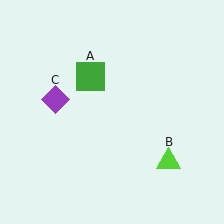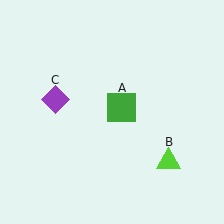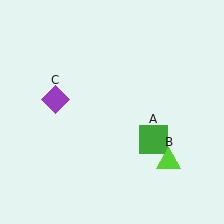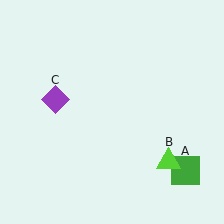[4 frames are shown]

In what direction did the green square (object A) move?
The green square (object A) moved down and to the right.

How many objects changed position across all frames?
1 object changed position: green square (object A).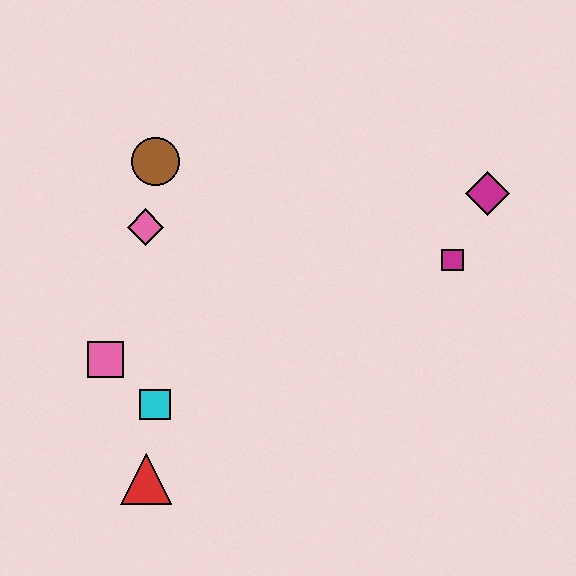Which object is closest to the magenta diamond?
The magenta square is closest to the magenta diamond.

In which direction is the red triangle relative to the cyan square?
The red triangle is below the cyan square.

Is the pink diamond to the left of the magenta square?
Yes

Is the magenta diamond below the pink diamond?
No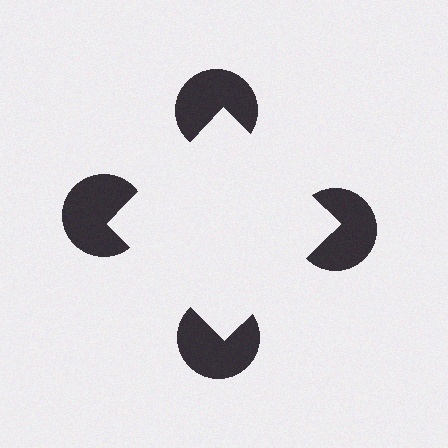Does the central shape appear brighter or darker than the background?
It typically appears slightly brighter than the background, even though no actual brightness change is drawn.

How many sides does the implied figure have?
4 sides.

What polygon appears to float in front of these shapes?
An illusory square — its edges are inferred from the aligned wedge cuts in the pac-man discs, not physically drawn.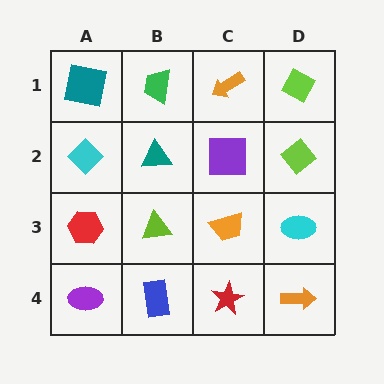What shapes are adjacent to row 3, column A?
A cyan diamond (row 2, column A), a purple ellipse (row 4, column A), a lime triangle (row 3, column B).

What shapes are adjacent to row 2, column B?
A green trapezoid (row 1, column B), a lime triangle (row 3, column B), a cyan diamond (row 2, column A), a purple square (row 2, column C).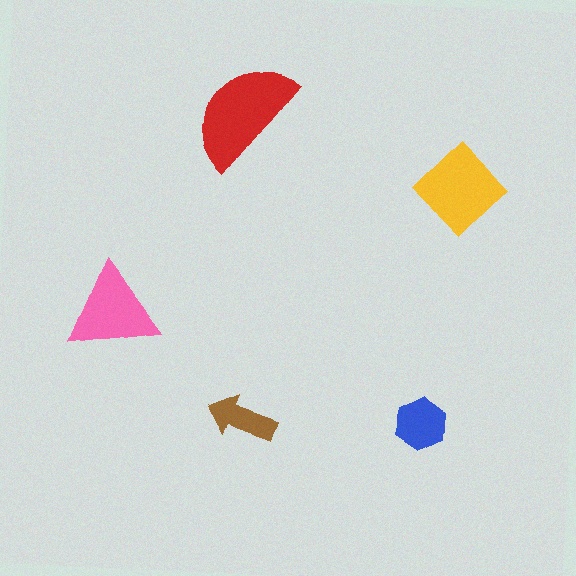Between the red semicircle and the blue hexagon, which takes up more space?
The red semicircle.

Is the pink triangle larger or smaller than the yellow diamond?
Smaller.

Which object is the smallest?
The brown arrow.